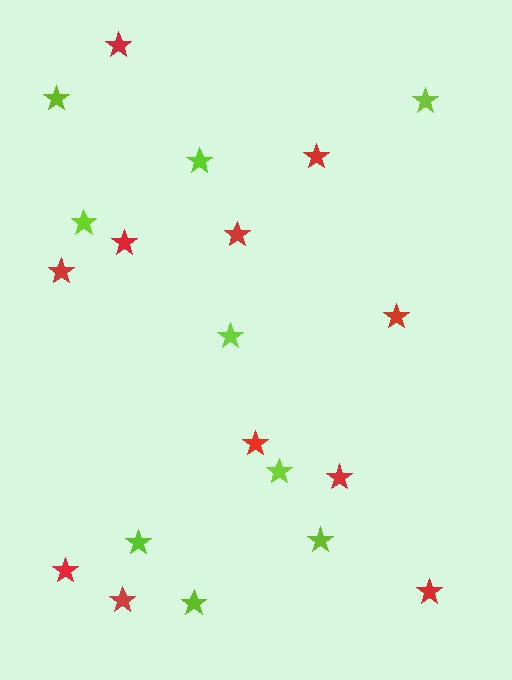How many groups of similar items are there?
There are 2 groups: one group of lime stars (9) and one group of red stars (11).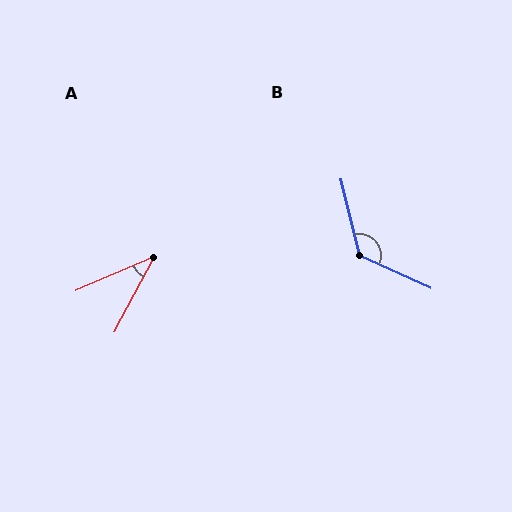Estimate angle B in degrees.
Approximately 127 degrees.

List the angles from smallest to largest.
A (39°), B (127°).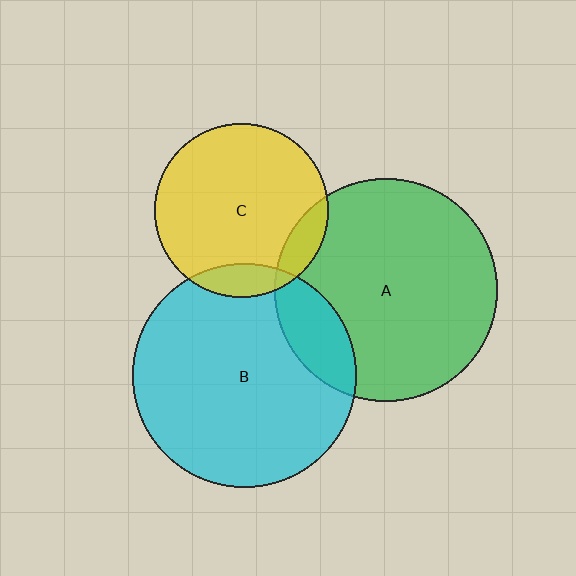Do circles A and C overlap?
Yes.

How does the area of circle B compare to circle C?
Approximately 1.7 times.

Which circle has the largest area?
Circle B (cyan).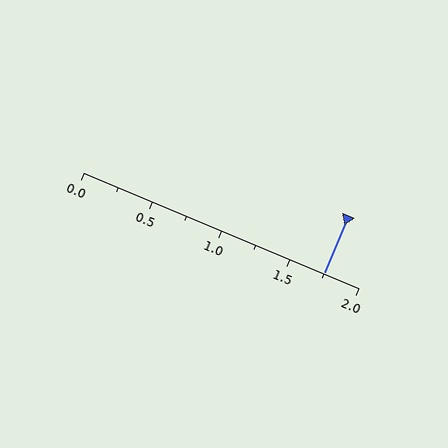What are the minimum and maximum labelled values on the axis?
The axis runs from 0.0 to 2.0.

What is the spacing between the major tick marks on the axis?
The major ticks are spaced 0.5 apart.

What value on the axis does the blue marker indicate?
The marker indicates approximately 1.75.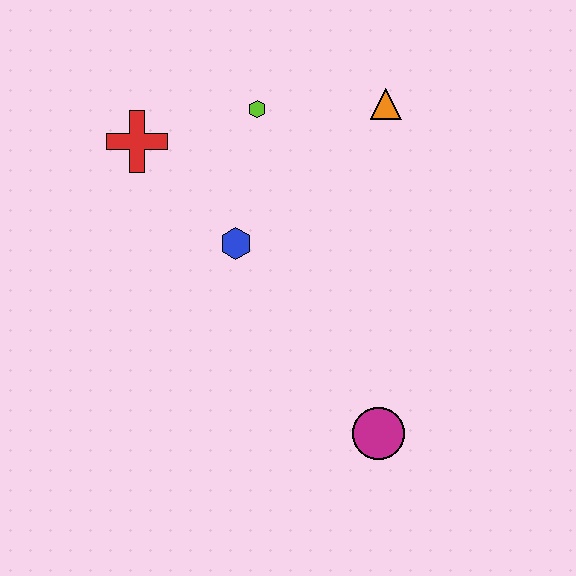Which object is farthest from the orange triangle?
The magenta circle is farthest from the orange triangle.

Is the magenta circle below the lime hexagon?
Yes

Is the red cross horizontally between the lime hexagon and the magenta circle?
No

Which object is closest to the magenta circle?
The blue hexagon is closest to the magenta circle.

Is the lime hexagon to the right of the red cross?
Yes